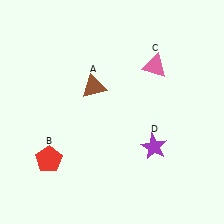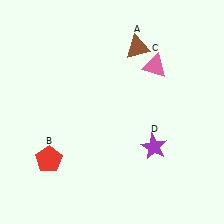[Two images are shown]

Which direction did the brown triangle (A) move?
The brown triangle (A) moved right.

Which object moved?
The brown triangle (A) moved right.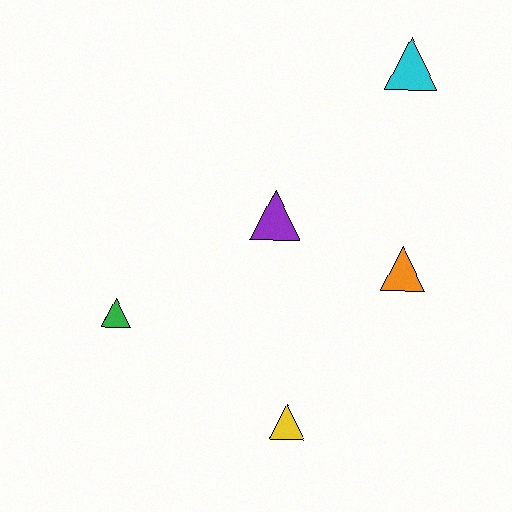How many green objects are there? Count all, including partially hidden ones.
There is 1 green object.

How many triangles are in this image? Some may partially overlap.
There are 5 triangles.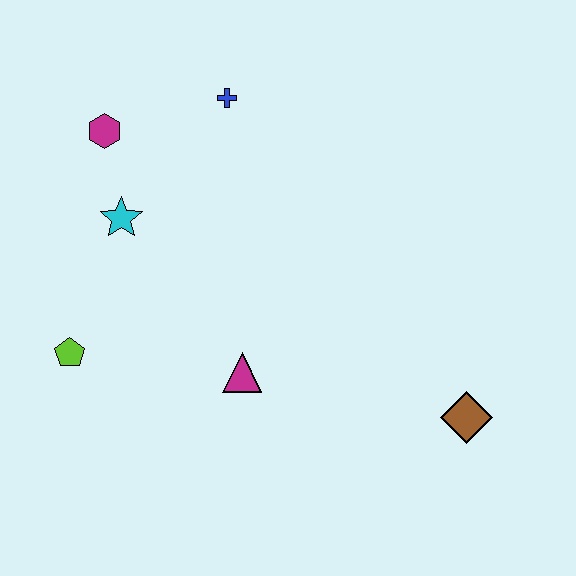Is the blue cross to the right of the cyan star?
Yes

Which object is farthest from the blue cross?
The brown diamond is farthest from the blue cross.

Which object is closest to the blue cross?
The magenta hexagon is closest to the blue cross.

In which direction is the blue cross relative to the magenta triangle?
The blue cross is above the magenta triangle.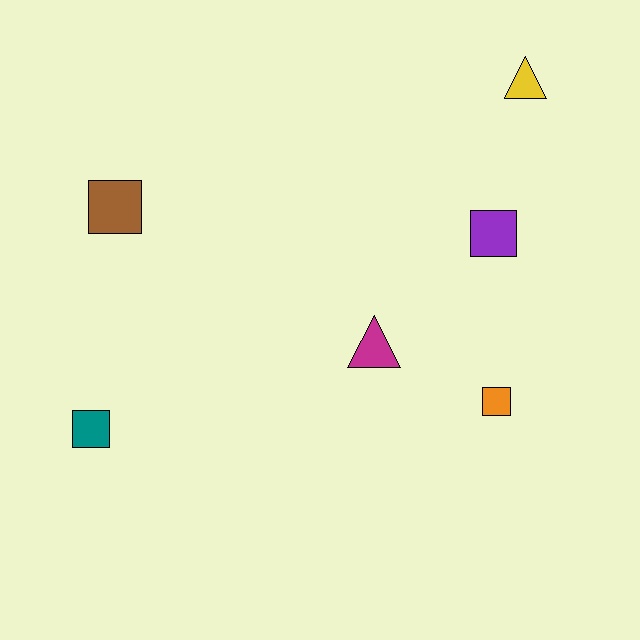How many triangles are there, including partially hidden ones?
There are 2 triangles.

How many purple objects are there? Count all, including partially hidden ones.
There is 1 purple object.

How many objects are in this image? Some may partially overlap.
There are 6 objects.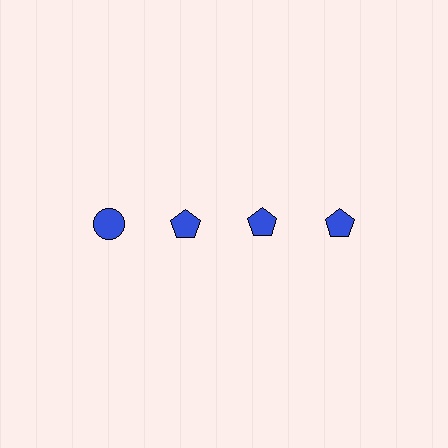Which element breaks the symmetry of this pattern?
The blue circle in the top row, leftmost column breaks the symmetry. All other shapes are blue pentagons.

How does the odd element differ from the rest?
It has a different shape: circle instead of pentagon.